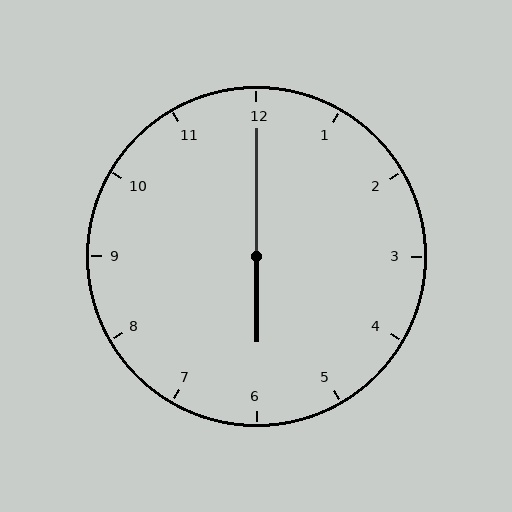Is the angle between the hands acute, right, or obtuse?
It is obtuse.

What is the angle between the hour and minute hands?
Approximately 180 degrees.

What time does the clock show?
6:00.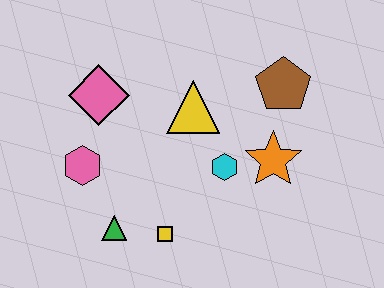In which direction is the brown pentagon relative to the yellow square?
The brown pentagon is above the yellow square.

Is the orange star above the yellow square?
Yes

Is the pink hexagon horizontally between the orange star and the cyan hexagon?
No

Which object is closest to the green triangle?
The yellow square is closest to the green triangle.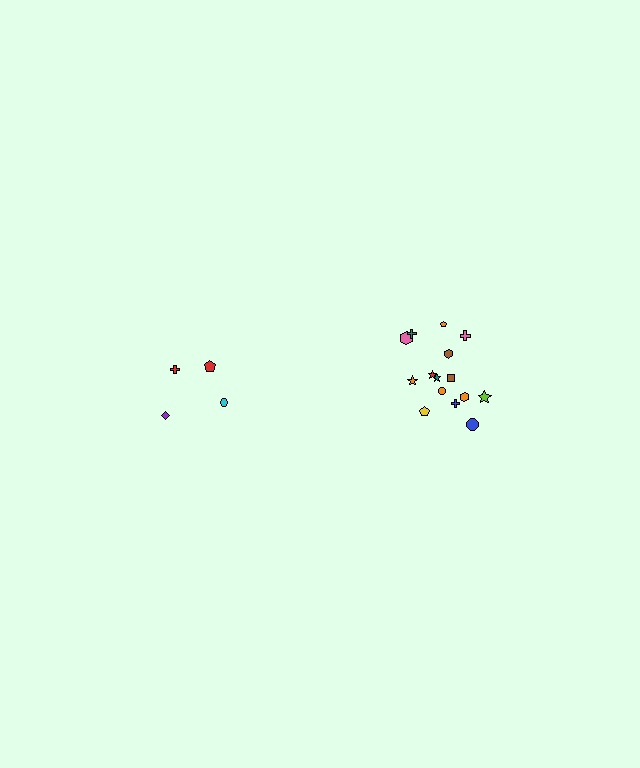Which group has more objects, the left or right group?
The right group.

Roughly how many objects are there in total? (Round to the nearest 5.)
Roughly 20 objects in total.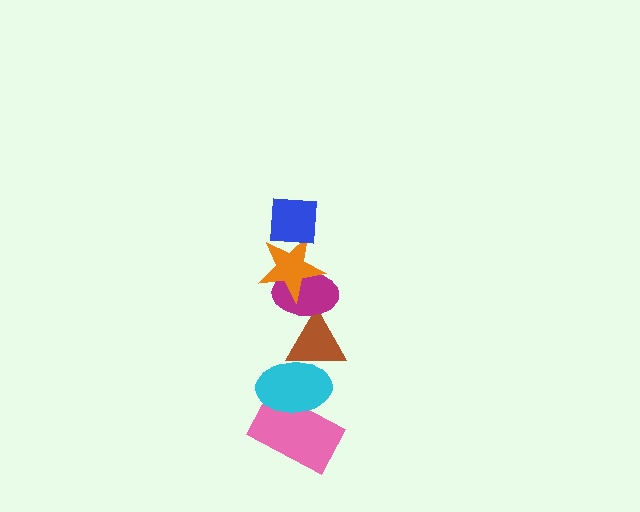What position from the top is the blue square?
The blue square is 1st from the top.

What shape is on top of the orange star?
The blue square is on top of the orange star.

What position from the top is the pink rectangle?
The pink rectangle is 6th from the top.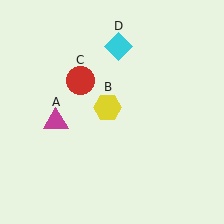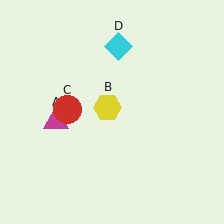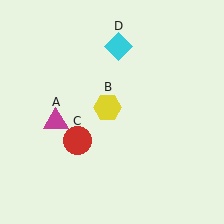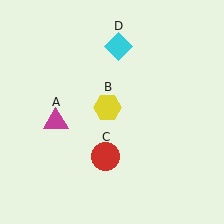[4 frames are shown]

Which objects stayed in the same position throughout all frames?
Magenta triangle (object A) and yellow hexagon (object B) and cyan diamond (object D) remained stationary.